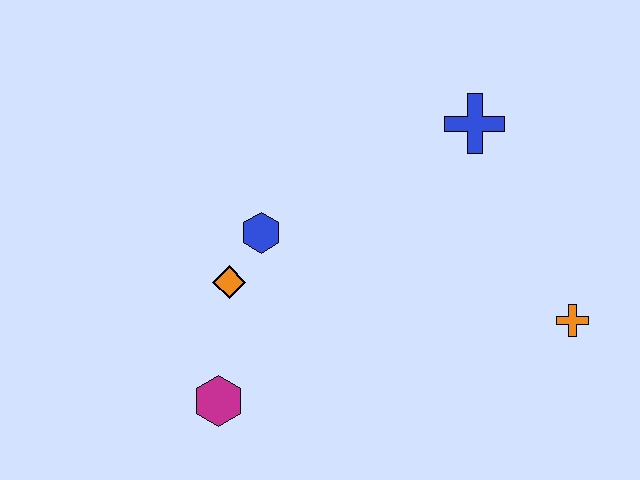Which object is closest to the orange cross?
The blue cross is closest to the orange cross.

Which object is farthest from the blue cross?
The magenta hexagon is farthest from the blue cross.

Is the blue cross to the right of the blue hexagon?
Yes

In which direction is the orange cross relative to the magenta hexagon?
The orange cross is to the right of the magenta hexagon.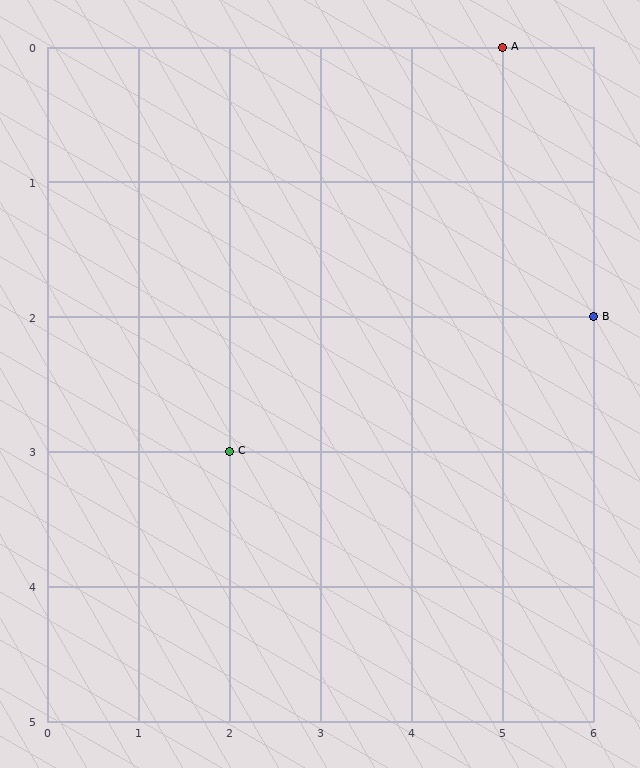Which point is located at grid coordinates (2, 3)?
Point C is at (2, 3).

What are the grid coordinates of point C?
Point C is at grid coordinates (2, 3).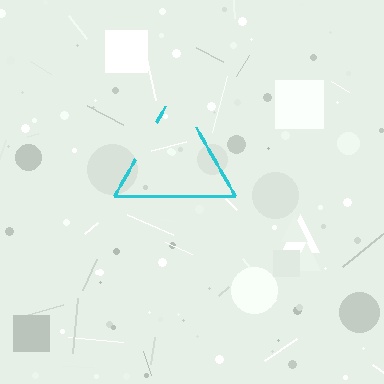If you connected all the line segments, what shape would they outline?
They would outline a triangle.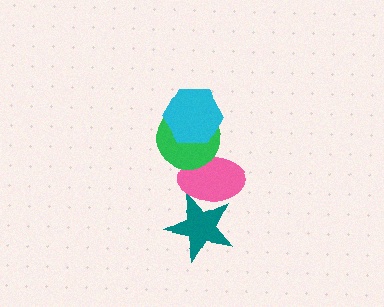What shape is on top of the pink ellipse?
The green circle is on top of the pink ellipse.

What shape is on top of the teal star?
The pink ellipse is on top of the teal star.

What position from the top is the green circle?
The green circle is 2nd from the top.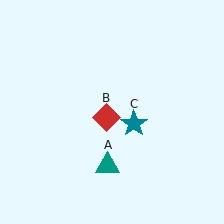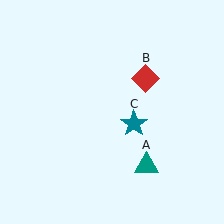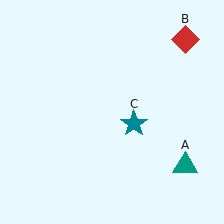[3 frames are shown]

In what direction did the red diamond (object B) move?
The red diamond (object B) moved up and to the right.